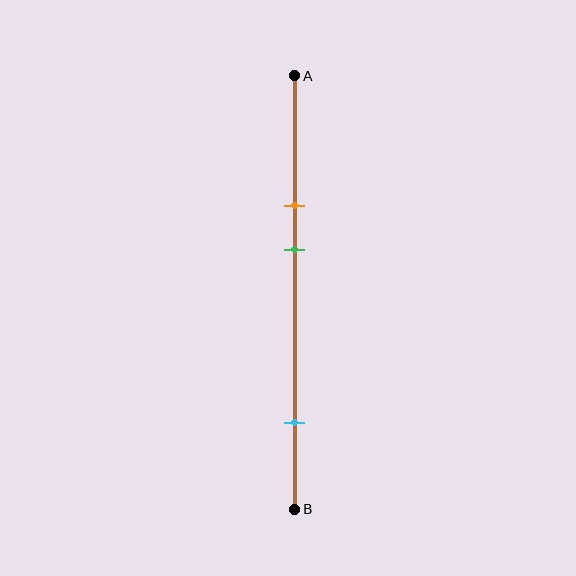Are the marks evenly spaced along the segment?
No, the marks are not evenly spaced.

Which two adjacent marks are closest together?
The orange and green marks are the closest adjacent pair.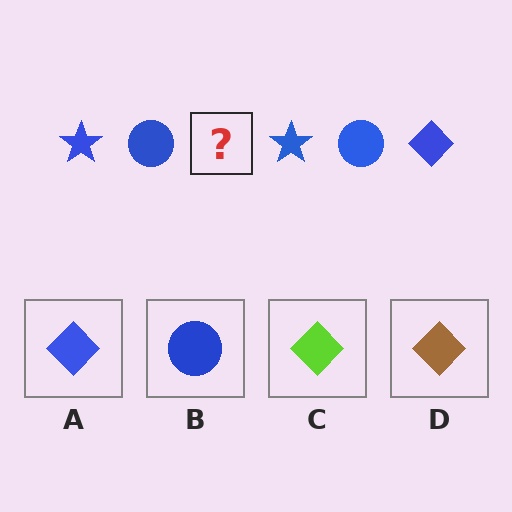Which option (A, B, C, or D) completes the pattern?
A.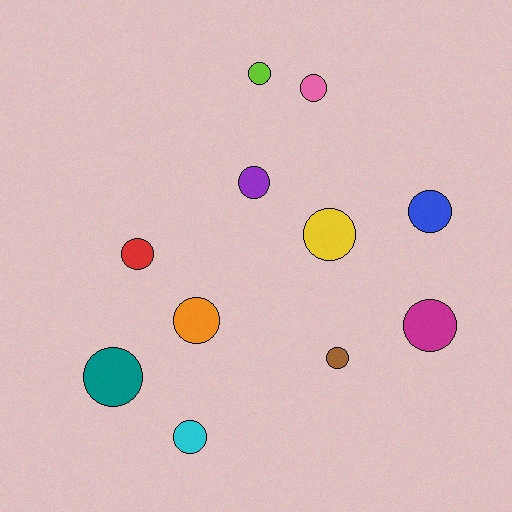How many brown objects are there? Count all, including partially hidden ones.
There is 1 brown object.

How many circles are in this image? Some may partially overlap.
There are 11 circles.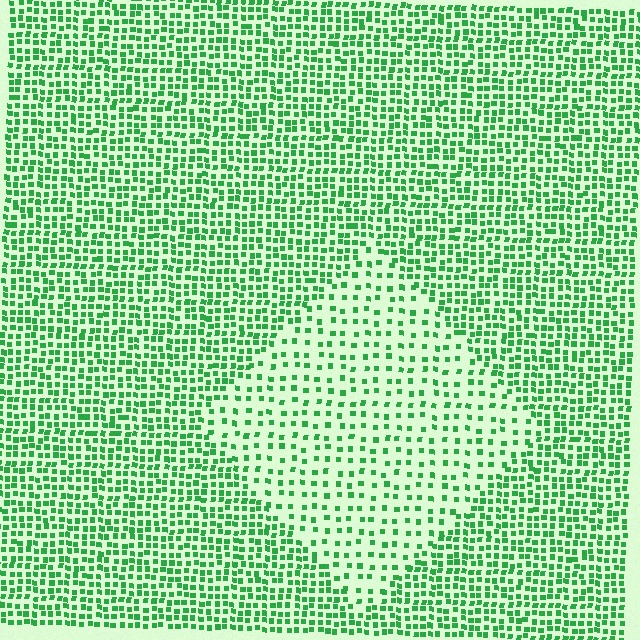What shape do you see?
I see a diamond.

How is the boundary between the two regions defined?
The boundary is defined by a change in element density (approximately 2.2x ratio). All elements are the same color, size, and shape.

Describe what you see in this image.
The image contains small green elements arranged at two different densities. A diamond-shaped region is visible where the elements are less densely packed than the surrounding area.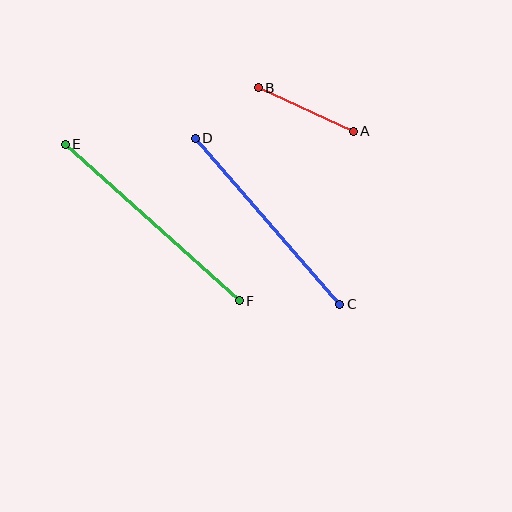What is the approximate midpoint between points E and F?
The midpoint is at approximately (152, 222) pixels.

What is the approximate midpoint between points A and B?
The midpoint is at approximately (306, 110) pixels.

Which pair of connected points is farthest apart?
Points E and F are farthest apart.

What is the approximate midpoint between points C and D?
The midpoint is at approximately (268, 221) pixels.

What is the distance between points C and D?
The distance is approximately 220 pixels.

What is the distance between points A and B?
The distance is approximately 104 pixels.